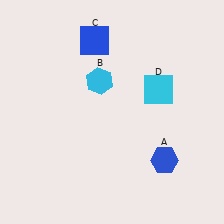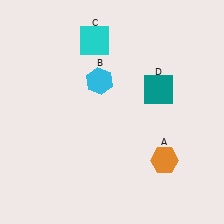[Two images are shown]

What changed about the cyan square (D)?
In Image 1, D is cyan. In Image 2, it changed to teal.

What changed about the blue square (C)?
In Image 1, C is blue. In Image 2, it changed to cyan.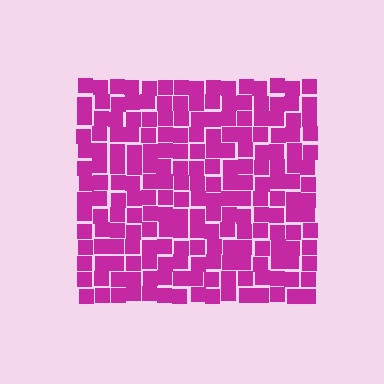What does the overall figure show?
The overall figure shows a square.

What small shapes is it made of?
It is made of small squares.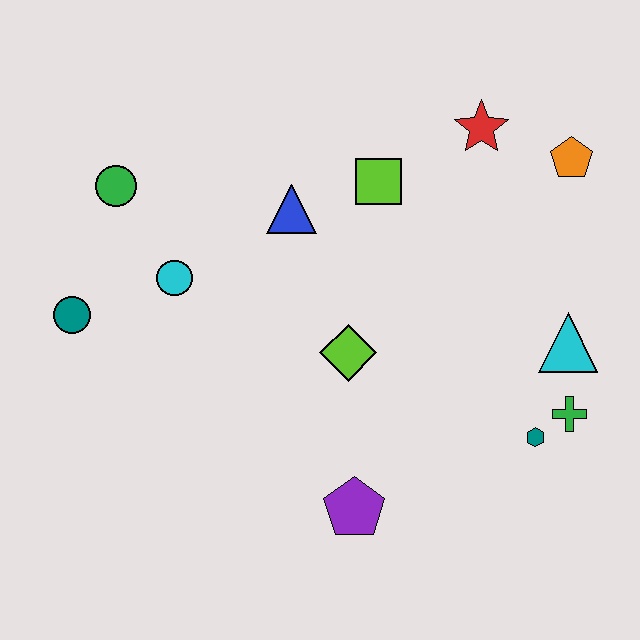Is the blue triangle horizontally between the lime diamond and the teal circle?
Yes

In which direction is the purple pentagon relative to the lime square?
The purple pentagon is below the lime square.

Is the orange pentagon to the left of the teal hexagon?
No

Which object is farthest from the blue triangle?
The green cross is farthest from the blue triangle.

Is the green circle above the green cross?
Yes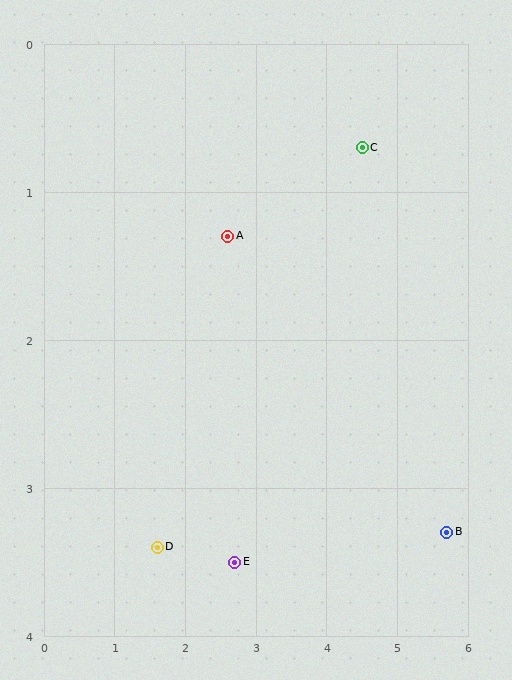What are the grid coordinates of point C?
Point C is at approximately (4.5, 0.7).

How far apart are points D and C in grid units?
Points D and C are about 4.0 grid units apart.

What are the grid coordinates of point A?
Point A is at approximately (2.6, 1.3).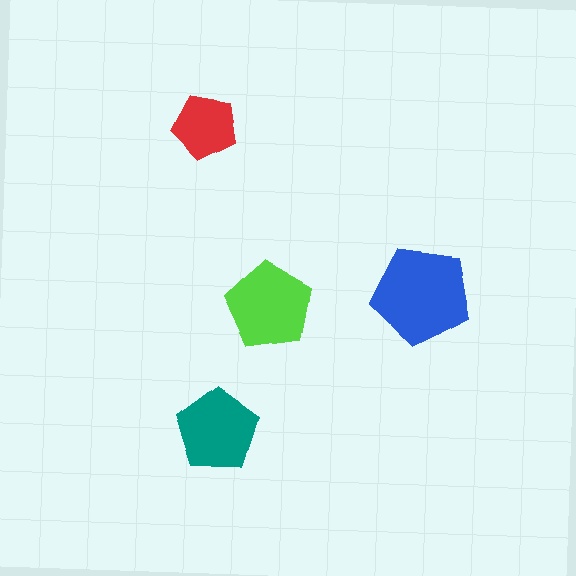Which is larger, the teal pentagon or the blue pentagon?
The blue one.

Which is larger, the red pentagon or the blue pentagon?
The blue one.